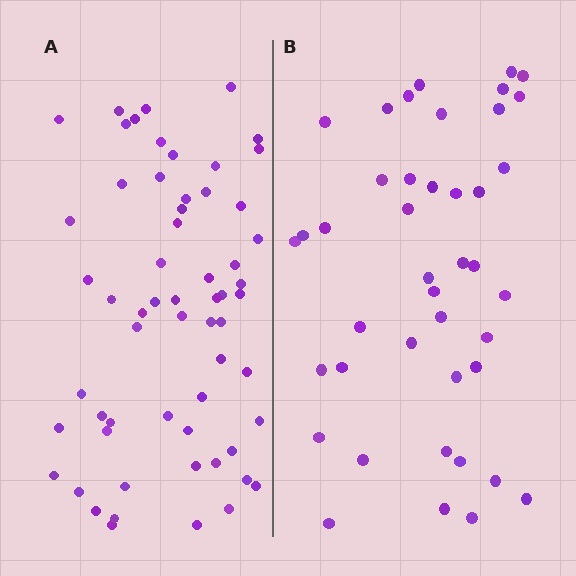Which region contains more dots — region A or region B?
Region A (the left region) has more dots.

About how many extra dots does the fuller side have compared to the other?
Region A has approximately 20 more dots than region B.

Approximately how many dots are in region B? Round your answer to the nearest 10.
About 40 dots. (The exact count is 42, which rounds to 40.)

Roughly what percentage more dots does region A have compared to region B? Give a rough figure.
About 45% more.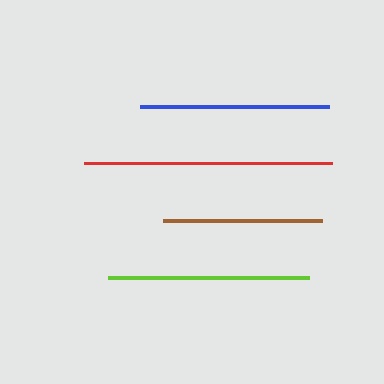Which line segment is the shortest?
The brown line is the shortest at approximately 159 pixels.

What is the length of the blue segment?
The blue segment is approximately 190 pixels long.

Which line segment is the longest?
The red line is the longest at approximately 248 pixels.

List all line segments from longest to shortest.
From longest to shortest: red, lime, blue, brown.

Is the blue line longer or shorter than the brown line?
The blue line is longer than the brown line.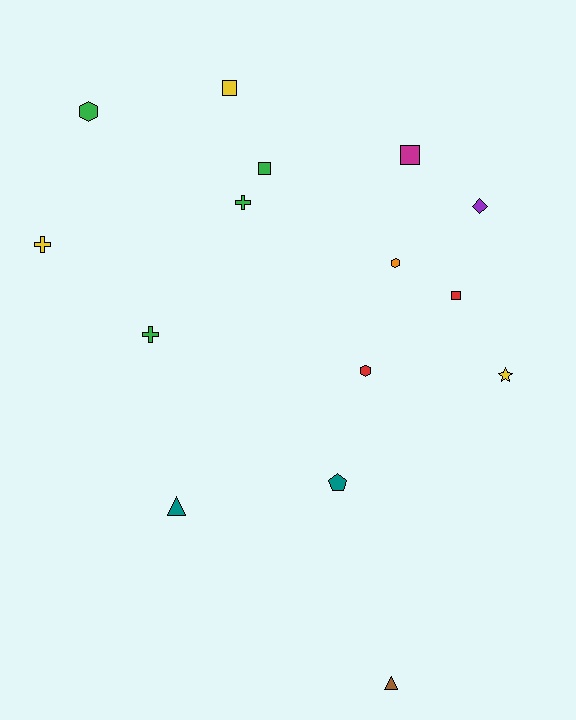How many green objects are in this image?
There are 4 green objects.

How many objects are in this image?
There are 15 objects.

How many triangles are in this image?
There are 2 triangles.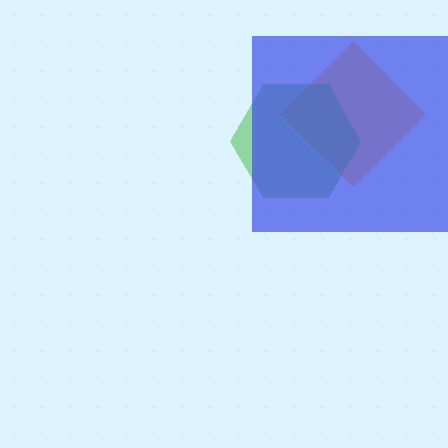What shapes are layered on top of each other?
The layered shapes are: an orange diamond, a green hexagon, a blue square.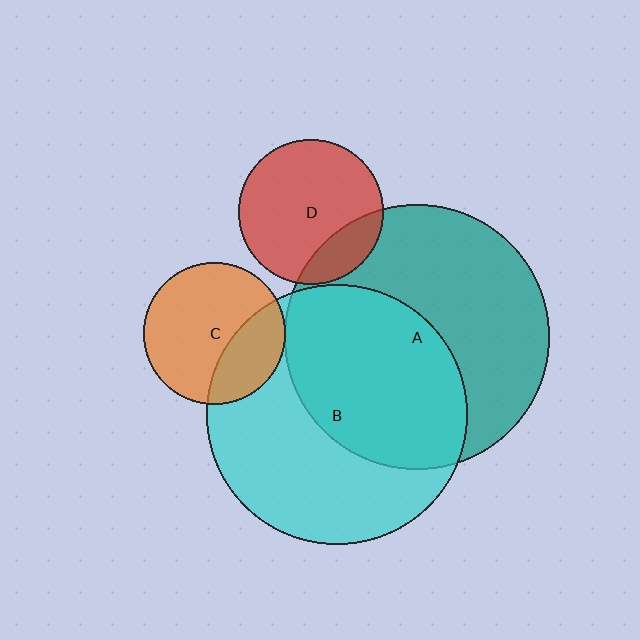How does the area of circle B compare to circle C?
Approximately 3.4 times.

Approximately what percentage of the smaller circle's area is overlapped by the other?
Approximately 20%.